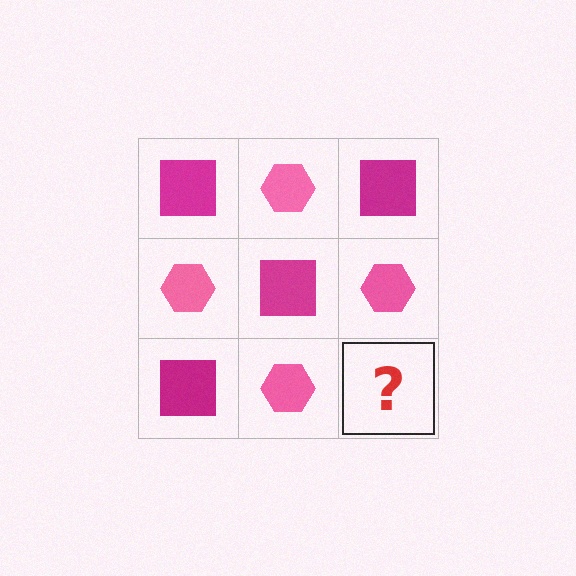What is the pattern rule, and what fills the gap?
The rule is that it alternates magenta square and pink hexagon in a checkerboard pattern. The gap should be filled with a magenta square.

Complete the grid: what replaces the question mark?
The question mark should be replaced with a magenta square.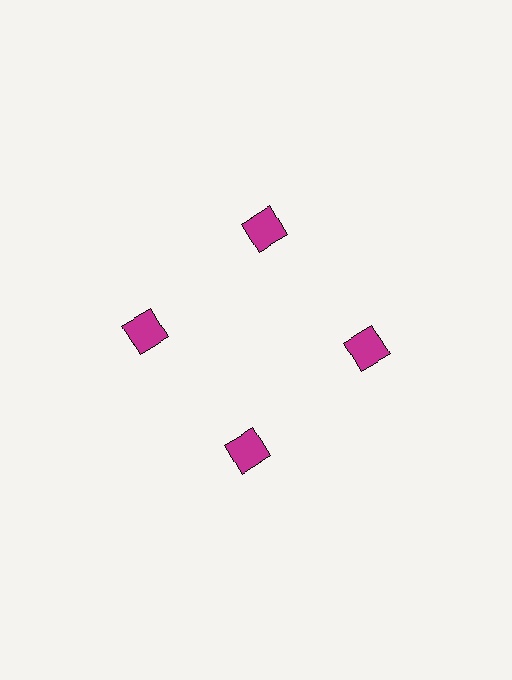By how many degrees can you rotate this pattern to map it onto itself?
The pattern maps onto itself every 90 degrees of rotation.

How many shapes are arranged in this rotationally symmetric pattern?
There are 4 shapes, arranged in 4 groups of 1.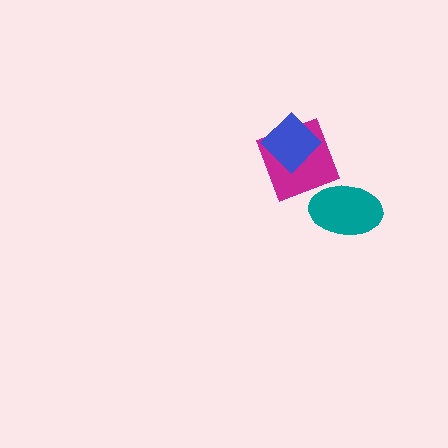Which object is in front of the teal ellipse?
The magenta diamond is in front of the teal ellipse.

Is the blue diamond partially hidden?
No, no other shape covers it.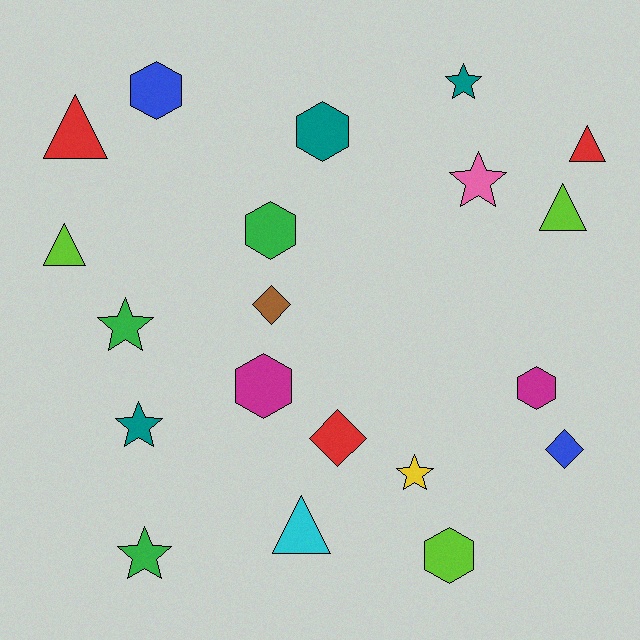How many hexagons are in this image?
There are 6 hexagons.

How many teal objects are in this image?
There are 3 teal objects.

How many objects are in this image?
There are 20 objects.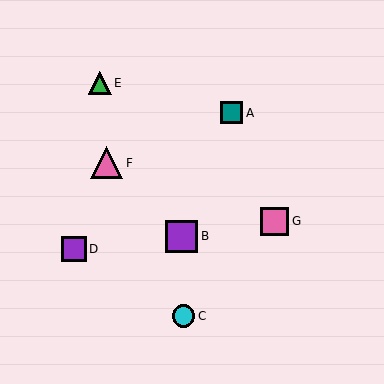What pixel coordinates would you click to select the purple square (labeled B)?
Click at (182, 236) to select the purple square B.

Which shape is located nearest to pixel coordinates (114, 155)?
The pink triangle (labeled F) at (106, 163) is nearest to that location.